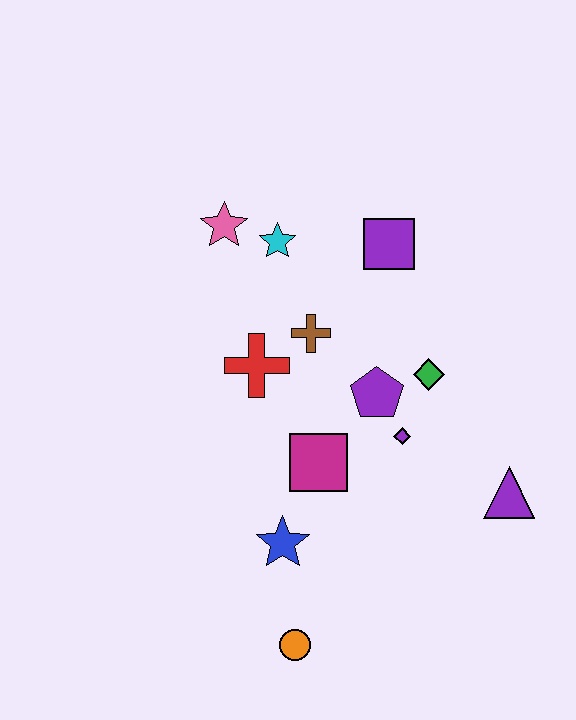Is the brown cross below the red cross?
No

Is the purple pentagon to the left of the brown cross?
No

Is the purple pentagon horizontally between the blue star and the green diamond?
Yes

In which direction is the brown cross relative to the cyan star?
The brown cross is below the cyan star.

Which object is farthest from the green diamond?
The orange circle is farthest from the green diamond.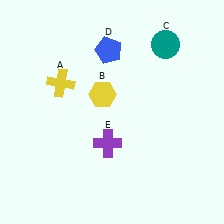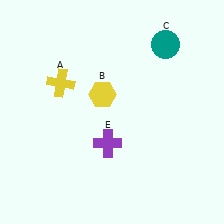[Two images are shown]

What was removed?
The blue pentagon (D) was removed in Image 2.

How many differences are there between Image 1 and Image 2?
There is 1 difference between the two images.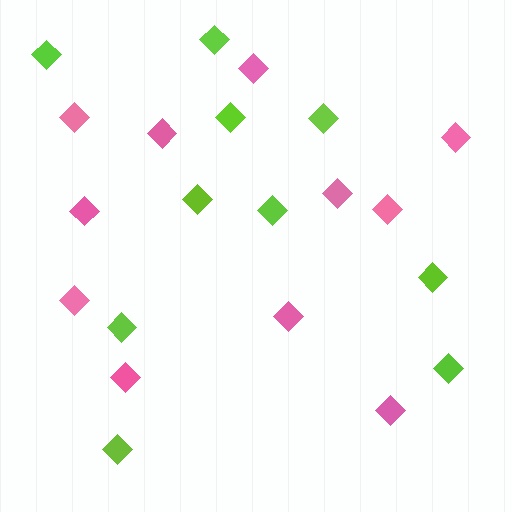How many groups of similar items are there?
There are 2 groups: one group of lime diamonds (10) and one group of pink diamonds (11).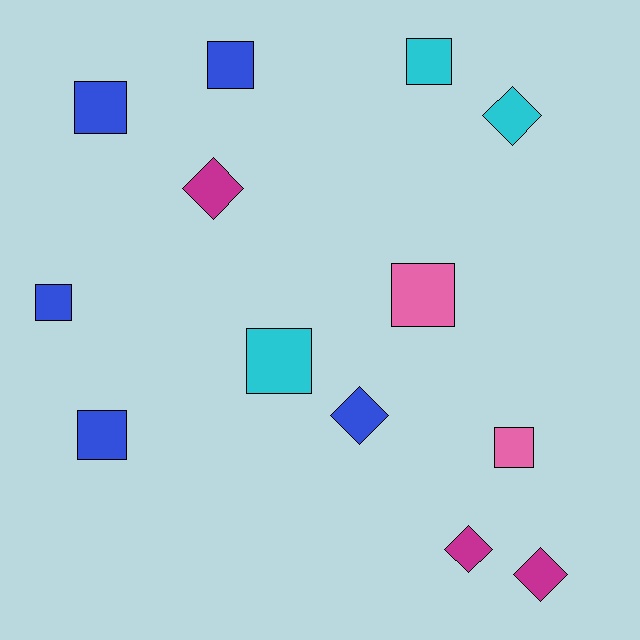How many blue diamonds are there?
There is 1 blue diamond.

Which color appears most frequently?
Blue, with 5 objects.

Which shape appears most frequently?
Square, with 8 objects.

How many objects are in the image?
There are 13 objects.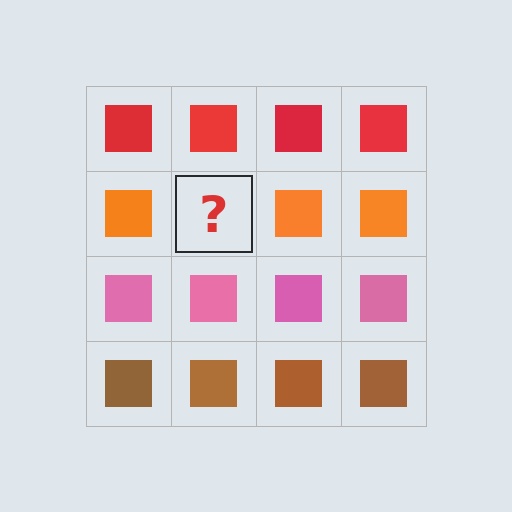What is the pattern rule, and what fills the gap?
The rule is that each row has a consistent color. The gap should be filled with an orange square.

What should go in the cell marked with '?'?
The missing cell should contain an orange square.